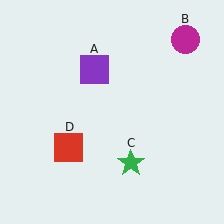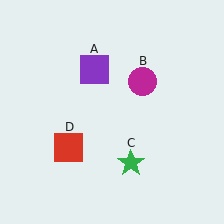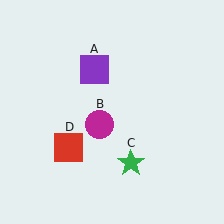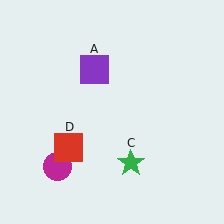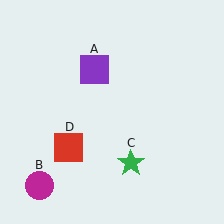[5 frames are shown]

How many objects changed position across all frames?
1 object changed position: magenta circle (object B).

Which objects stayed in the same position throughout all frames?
Purple square (object A) and green star (object C) and red square (object D) remained stationary.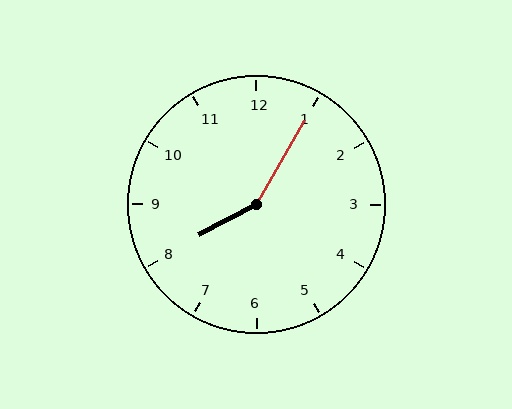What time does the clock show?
8:05.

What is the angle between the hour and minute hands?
Approximately 148 degrees.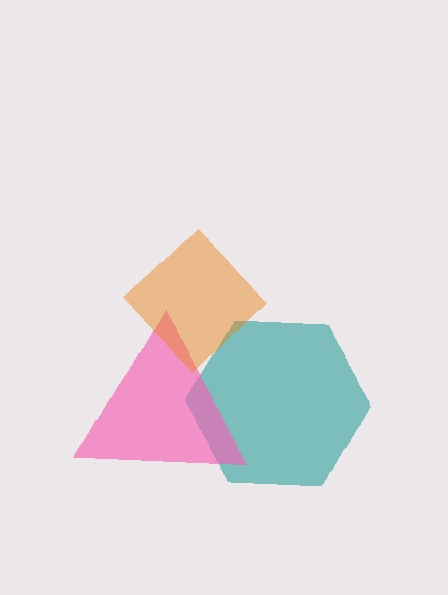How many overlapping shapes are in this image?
There are 3 overlapping shapes in the image.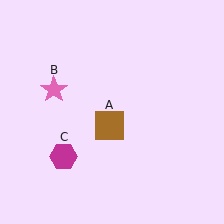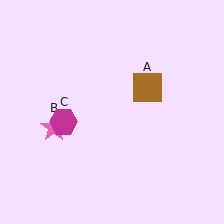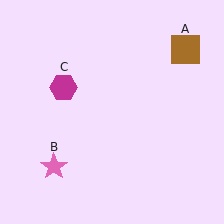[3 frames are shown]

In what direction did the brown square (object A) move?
The brown square (object A) moved up and to the right.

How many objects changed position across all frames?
3 objects changed position: brown square (object A), pink star (object B), magenta hexagon (object C).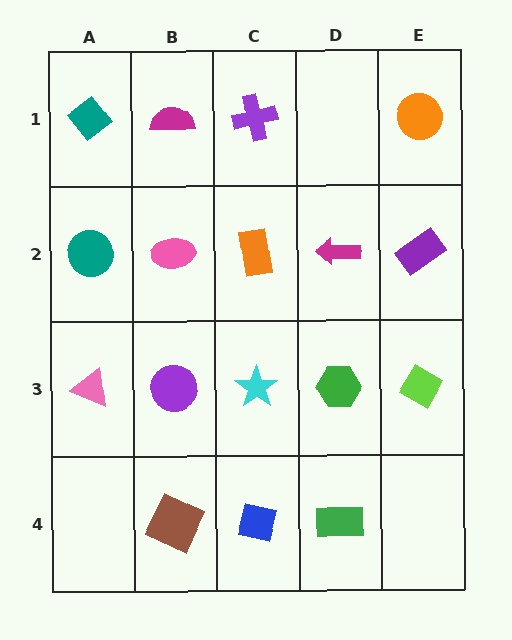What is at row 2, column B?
A pink ellipse.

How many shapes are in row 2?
5 shapes.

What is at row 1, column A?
A teal diamond.